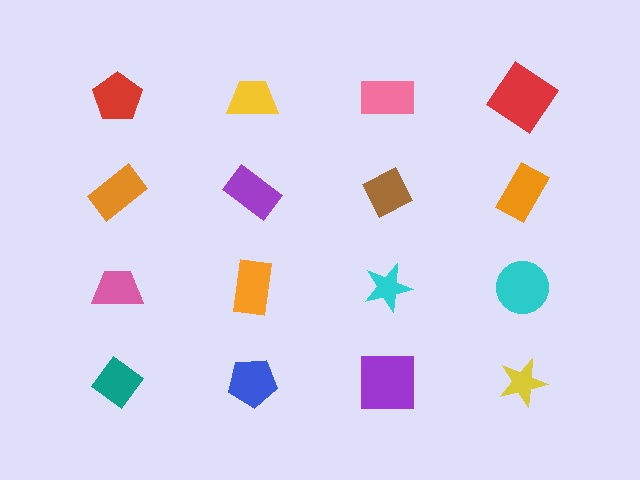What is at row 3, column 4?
A cyan circle.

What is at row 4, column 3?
A purple square.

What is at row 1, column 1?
A red pentagon.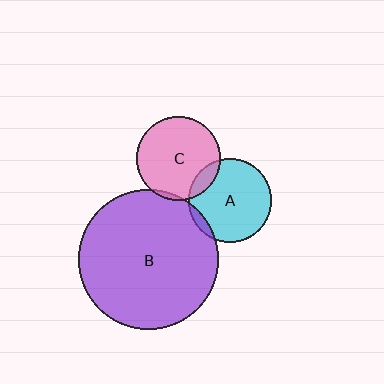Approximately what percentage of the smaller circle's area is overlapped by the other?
Approximately 5%.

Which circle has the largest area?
Circle B (purple).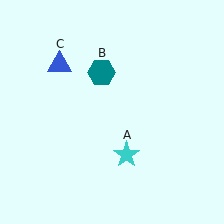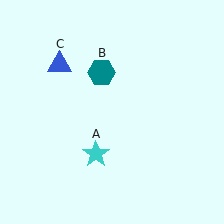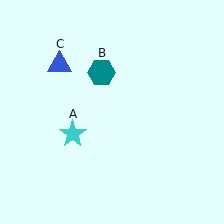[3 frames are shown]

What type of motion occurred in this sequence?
The cyan star (object A) rotated clockwise around the center of the scene.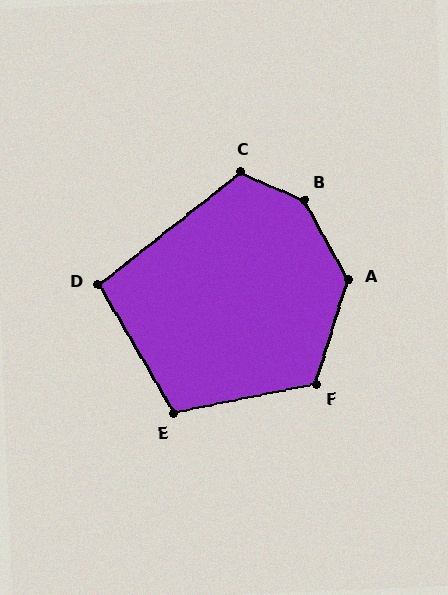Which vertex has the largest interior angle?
B, at approximately 143 degrees.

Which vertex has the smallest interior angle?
D, at approximately 98 degrees.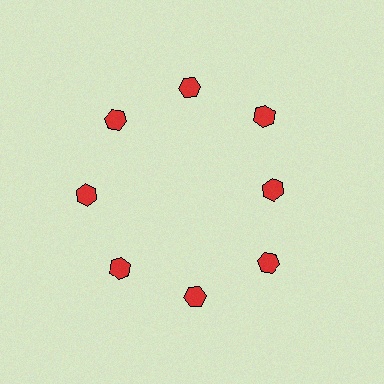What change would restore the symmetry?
The symmetry would be restored by moving it outward, back onto the ring so that all 8 hexagons sit at equal angles and equal distance from the center.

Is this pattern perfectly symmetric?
No. The 8 red hexagons are arranged in a ring, but one element near the 3 o'clock position is pulled inward toward the center, breaking the 8-fold rotational symmetry.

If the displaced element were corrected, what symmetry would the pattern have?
It would have 8-fold rotational symmetry — the pattern would map onto itself every 45 degrees.